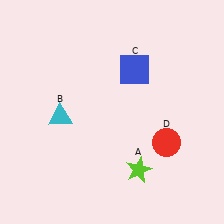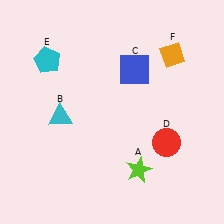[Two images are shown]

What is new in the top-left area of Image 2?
A cyan pentagon (E) was added in the top-left area of Image 2.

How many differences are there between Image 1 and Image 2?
There are 2 differences between the two images.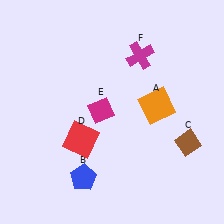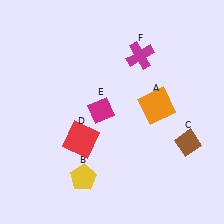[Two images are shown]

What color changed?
The pentagon (B) changed from blue in Image 1 to yellow in Image 2.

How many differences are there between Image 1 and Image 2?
There is 1 difference between the two images.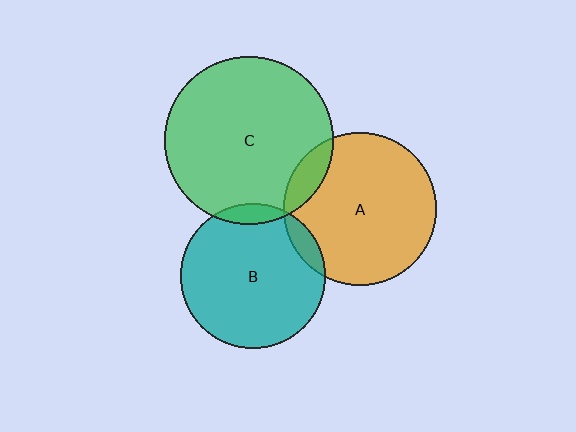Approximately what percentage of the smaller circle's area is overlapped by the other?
Approximately 5%.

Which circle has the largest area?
Circle C (green).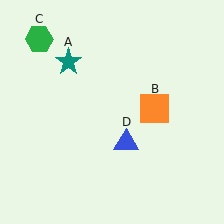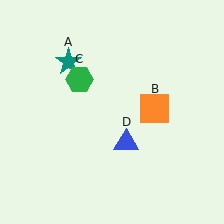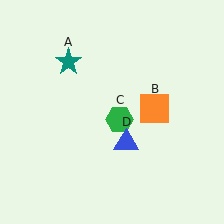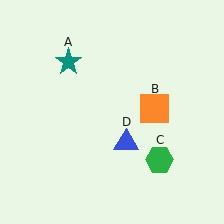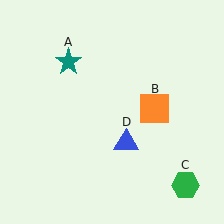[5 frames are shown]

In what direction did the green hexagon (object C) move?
The green hexagon (object C) moved down and to the right.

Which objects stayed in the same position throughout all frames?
Teal star (object A) and orange square (object B) and blue triangle (object D) remained stationary.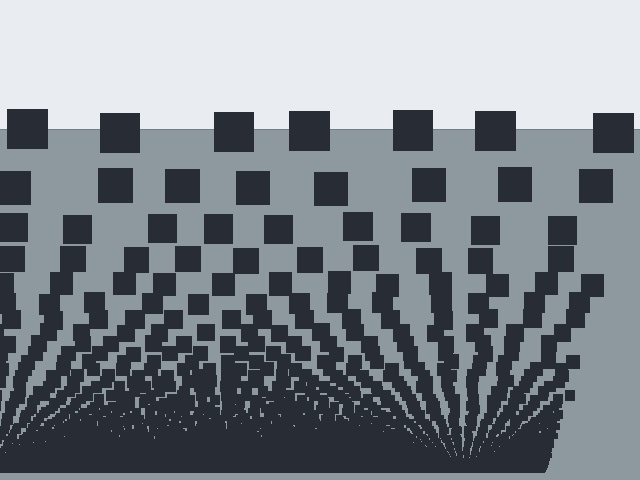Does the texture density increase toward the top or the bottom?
Density increases toward the bottom.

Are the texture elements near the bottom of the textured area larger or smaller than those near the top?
Smaller. The gradient is inverted — elements near the bottom are smaller and denser.